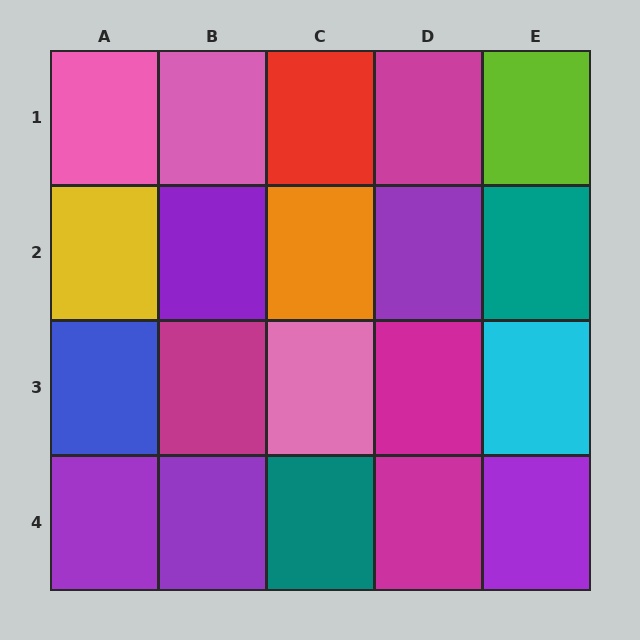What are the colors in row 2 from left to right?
Yellow, purple, orange, purple, teal.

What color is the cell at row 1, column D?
Magenta.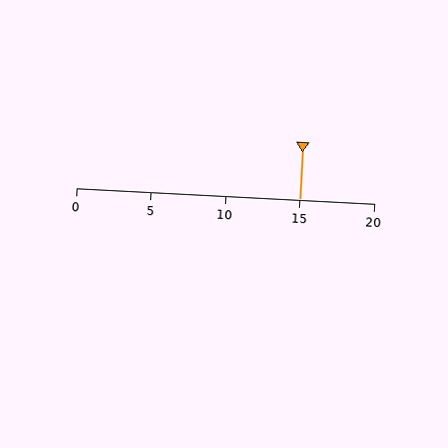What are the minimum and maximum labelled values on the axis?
The axis runs from 0 to 20.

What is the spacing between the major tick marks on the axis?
The major ticks are spaced 5 apart.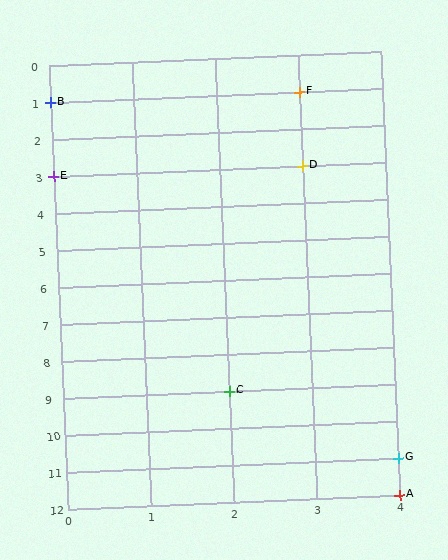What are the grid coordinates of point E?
Point E is at grid coordinates (0, 3).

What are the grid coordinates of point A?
Point A is at grid coordinates (4, 12).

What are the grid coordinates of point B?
Point B is at grid coordinates (0, 1).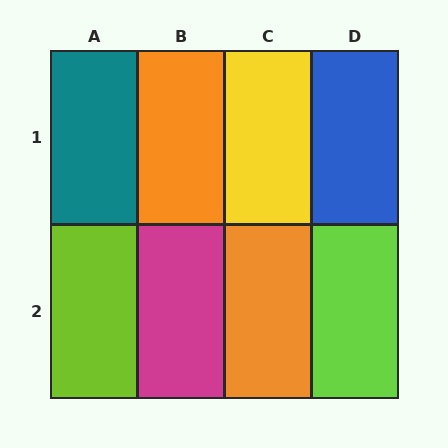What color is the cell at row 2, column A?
Lime.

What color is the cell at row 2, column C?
Orange.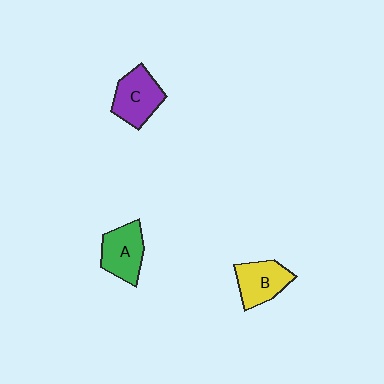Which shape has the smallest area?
Shape B (yellow).